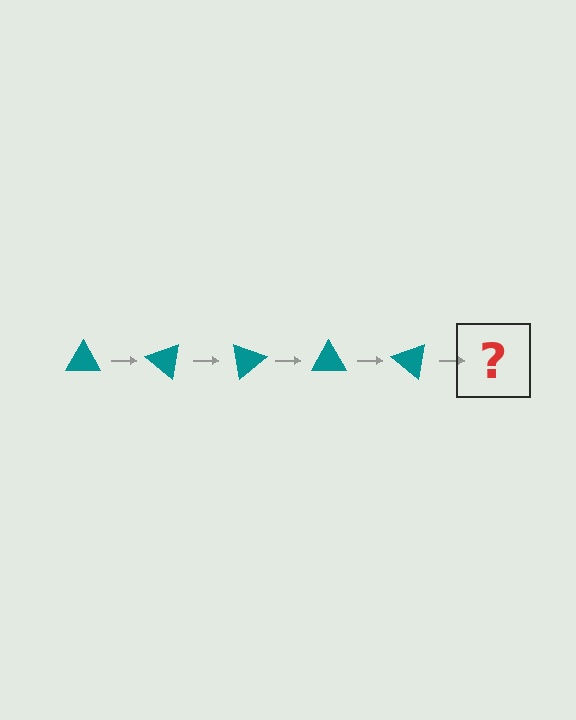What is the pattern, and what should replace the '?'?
The pattern is that the triangle rotates 40 degrees each step. The '?' should be a teal triangle rotated 200 degrees.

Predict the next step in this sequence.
The next step is a teal triangle rotated 200 degrees.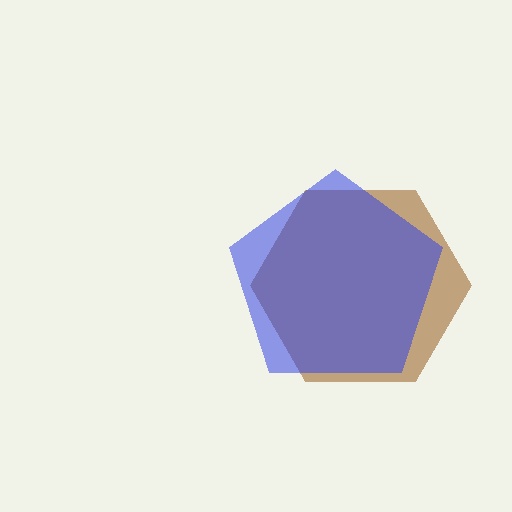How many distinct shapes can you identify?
There are 2 distinct shapes: a brown hexagon, a blue pentagon.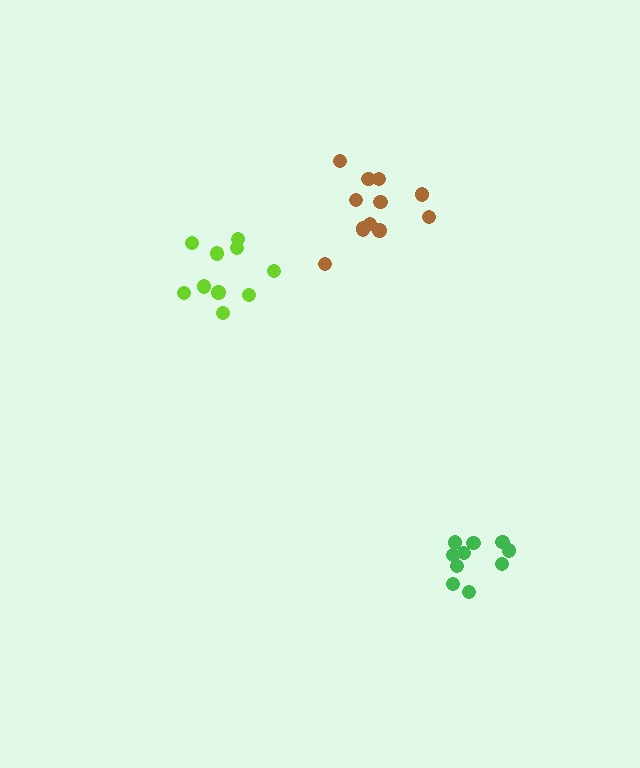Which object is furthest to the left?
The lime cluster is leftmost.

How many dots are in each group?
Group 1: 12 dots, Group 2: 10 dots, Group 3: 10 dots (32 total).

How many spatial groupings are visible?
There are 3 spatial groupings.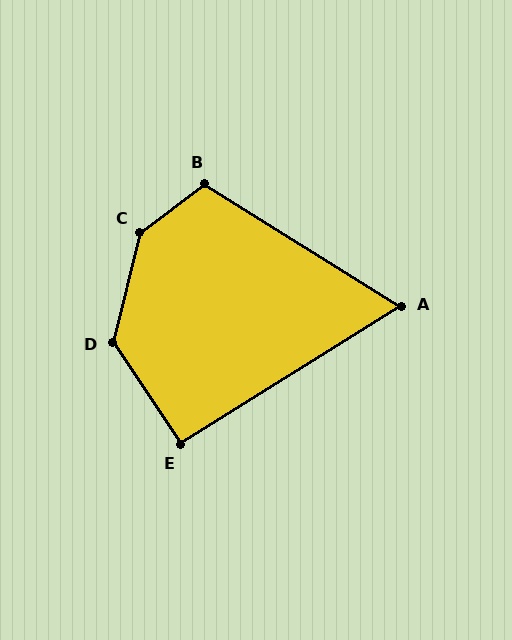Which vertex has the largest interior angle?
C, at approximately 141 degrees.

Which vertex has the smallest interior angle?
A, at approximately 64 degrees.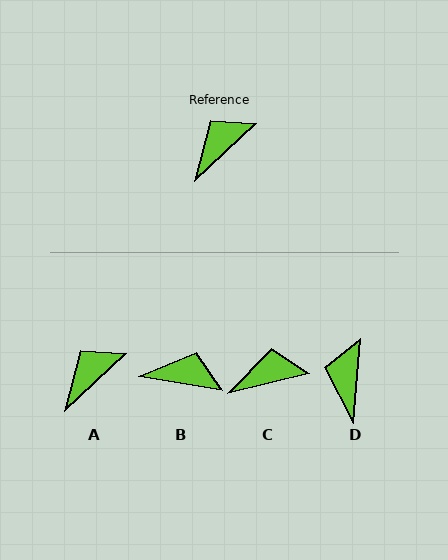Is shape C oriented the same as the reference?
No, it is off by about 30 degrees.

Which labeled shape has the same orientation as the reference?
A.